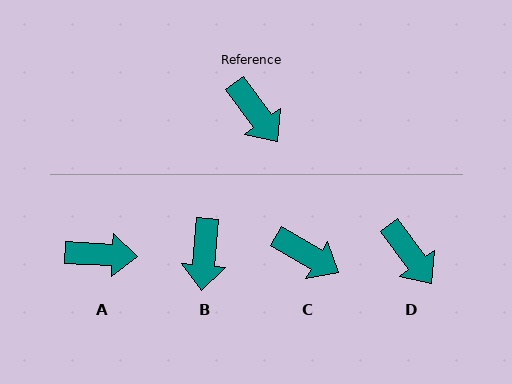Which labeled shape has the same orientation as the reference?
D.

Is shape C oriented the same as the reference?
No, it is off by about 23 degrees.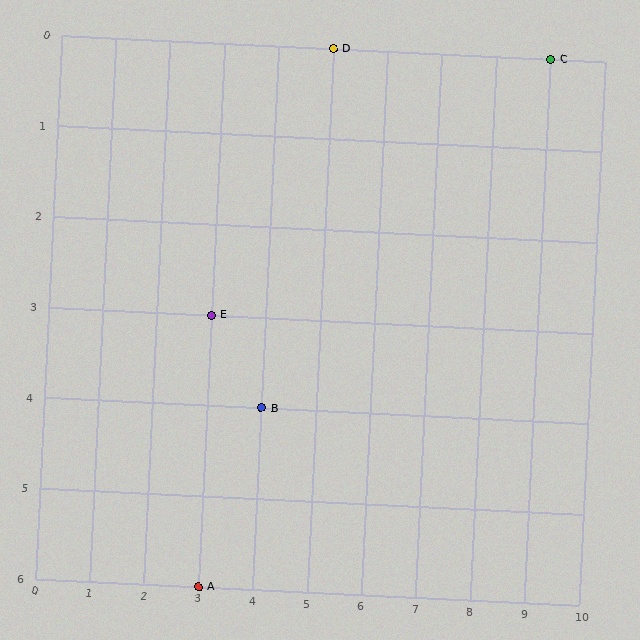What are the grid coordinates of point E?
Point E is at grid coordinates (3, 3).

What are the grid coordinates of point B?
Point B is at grid coordinates (4, 4).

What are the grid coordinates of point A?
Point A is at grid coordinates (3, 6).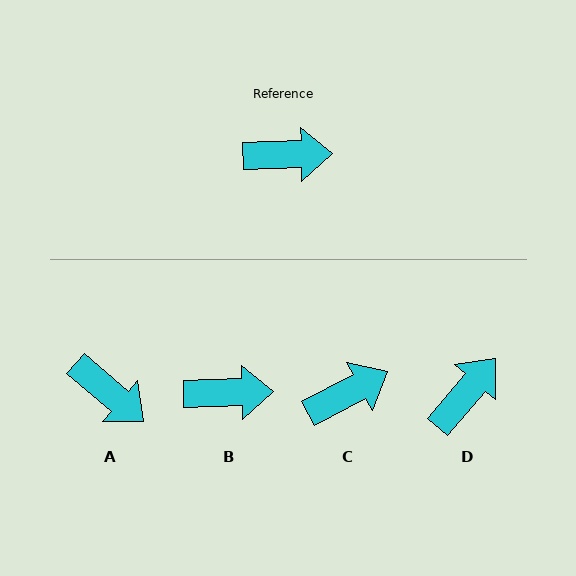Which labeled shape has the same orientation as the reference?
B.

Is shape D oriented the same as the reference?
No, it is off by about 48 degrees.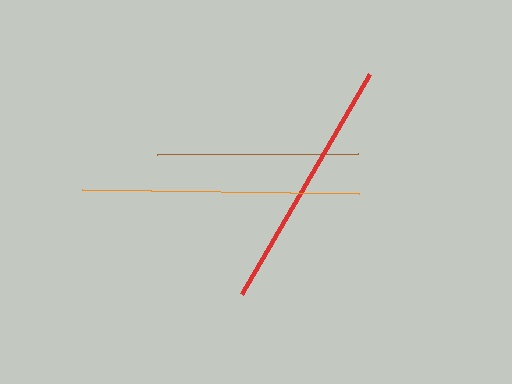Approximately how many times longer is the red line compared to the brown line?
The red line is approximately 1.3 times the length of the brown line.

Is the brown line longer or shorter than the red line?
The red line is longer than the brown line.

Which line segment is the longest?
The orange line is the longest at approximately 276 pixels.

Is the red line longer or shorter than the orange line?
The orange line is longer than the red line.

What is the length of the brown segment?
The brown segment is approximately 201 pixels long.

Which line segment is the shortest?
The brown line is the shortest at approximately 201 pixels.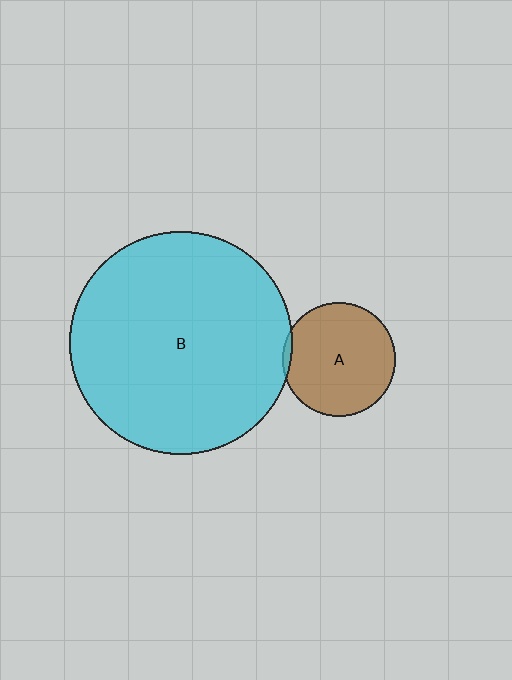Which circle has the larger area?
Circle B (cyan).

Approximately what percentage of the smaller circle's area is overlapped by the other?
Approximately 5%.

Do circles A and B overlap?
Yes.